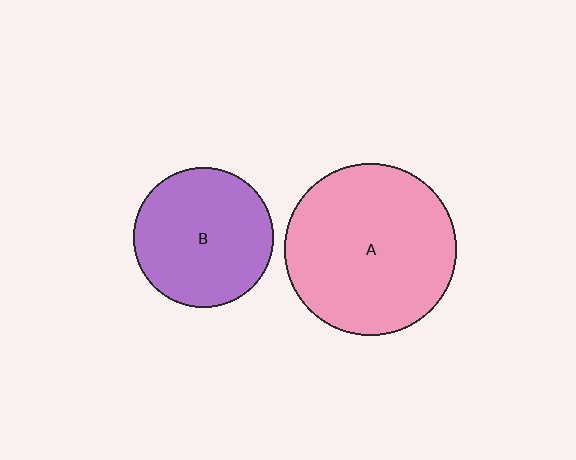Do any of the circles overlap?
No, none of the circles overlap.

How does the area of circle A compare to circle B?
Approximately 1.5 times.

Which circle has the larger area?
Circle A (pink).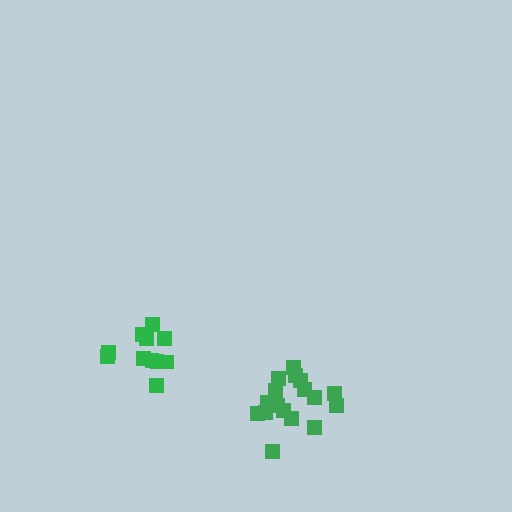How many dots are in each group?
Group 1: 11 dots, Group 2: 17 dots (28 total).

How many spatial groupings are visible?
There are 2 spatial groupings.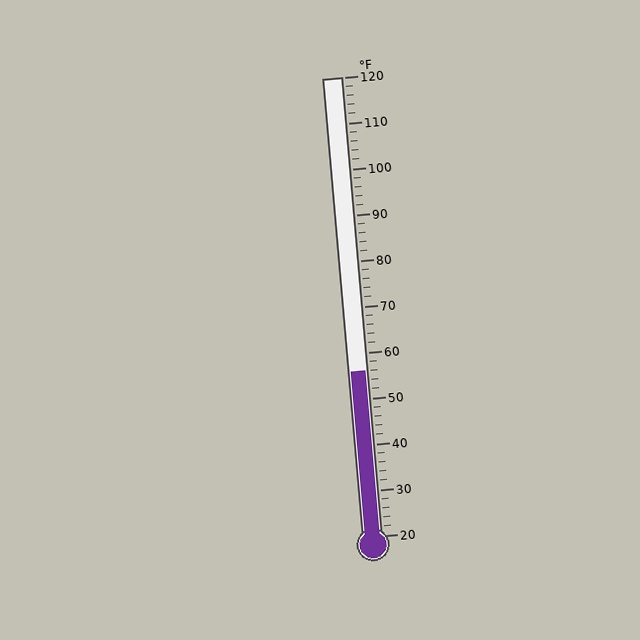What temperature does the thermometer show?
The thermometer shows approximately 56°F.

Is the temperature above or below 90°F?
The temperature is below 90°F.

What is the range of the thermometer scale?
The thermometer scale ranges from 20°F to 120°F.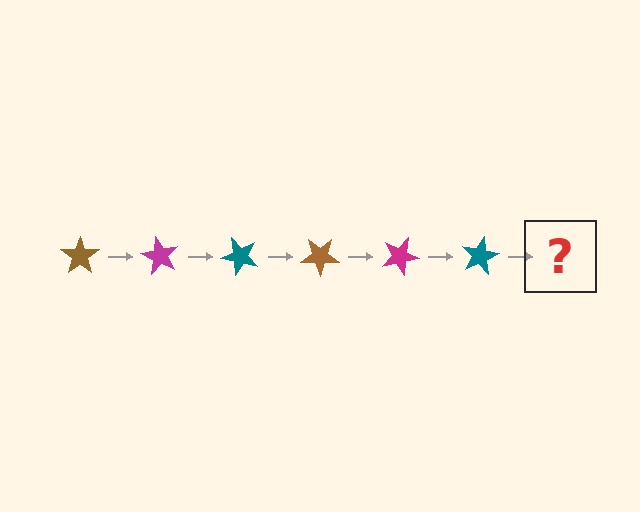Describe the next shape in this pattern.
It should be a brown star, rotated 360 degrees from the start.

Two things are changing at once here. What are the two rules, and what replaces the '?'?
The two rules are that it rotates 60 degrees each step and the color cycles through brown, magenta, and teal. The '?' should be a brown star, rotated 360 degrees from the start.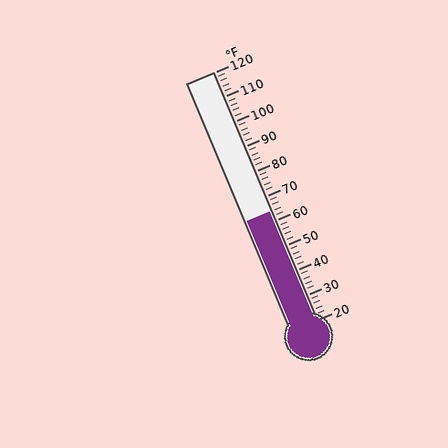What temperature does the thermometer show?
The thermometer shows approximately 64°F.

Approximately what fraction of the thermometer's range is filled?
The thermometer is filled to approximately 45% of its range.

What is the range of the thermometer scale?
The thermometer scale ranges from 20°F to 120°F.